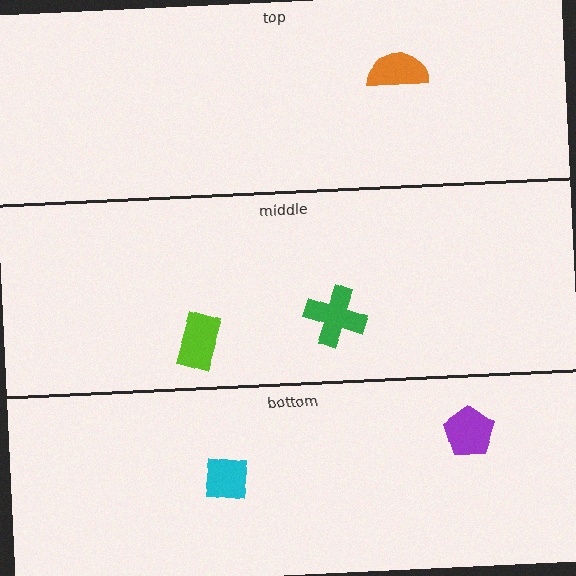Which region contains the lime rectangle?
The middle region.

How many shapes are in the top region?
1.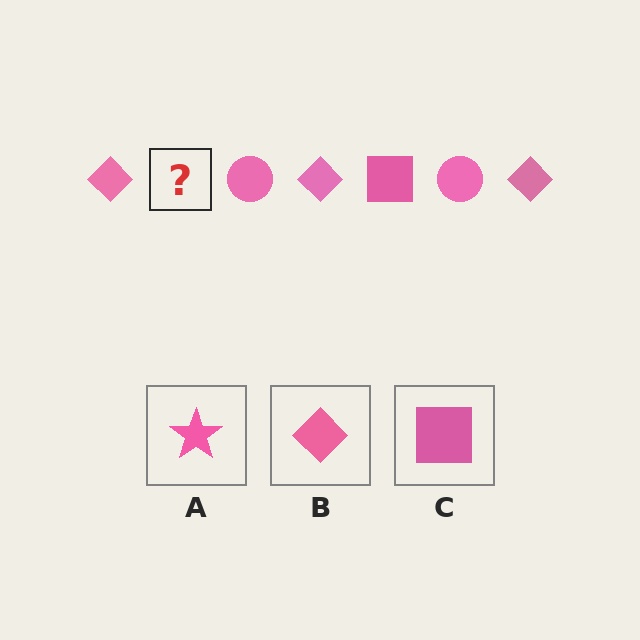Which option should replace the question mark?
Option C.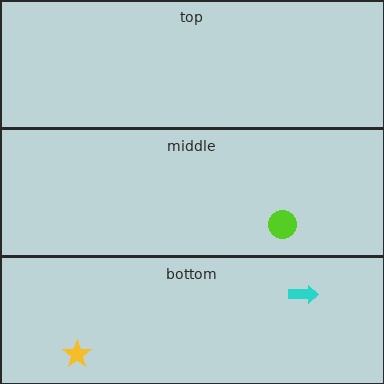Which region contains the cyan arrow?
The bottom region.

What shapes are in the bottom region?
The yellow star, the cyan arrow.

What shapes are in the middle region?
The lime circle.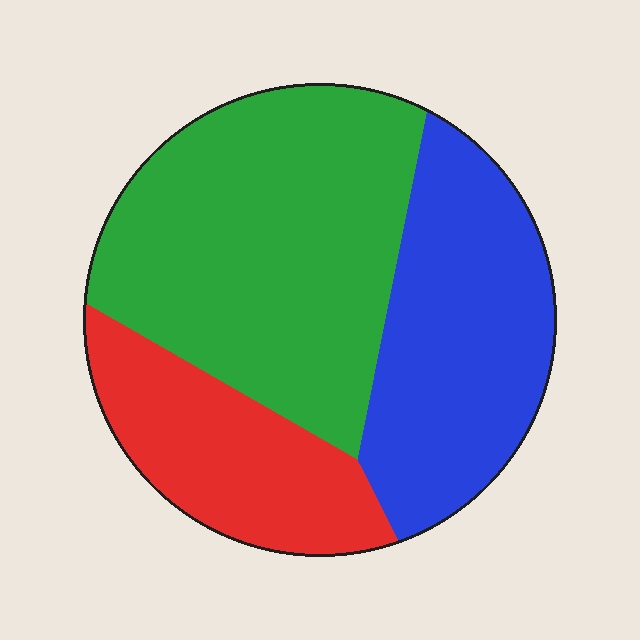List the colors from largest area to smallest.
From largest to smallest: green, blue, red.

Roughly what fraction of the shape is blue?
Blue covers about 30% of the shape.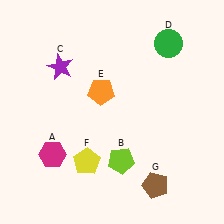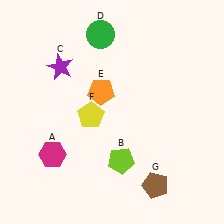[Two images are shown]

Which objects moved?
The objects that moved are: the green circle (D), the yellow pentagon (F).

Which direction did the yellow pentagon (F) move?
The yellow pentagon (F) moved up.